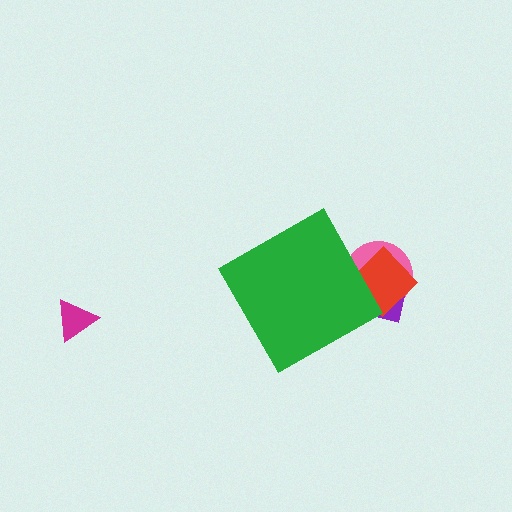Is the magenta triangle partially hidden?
No, the magenta triangle is fully visible.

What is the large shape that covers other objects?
A green diamond.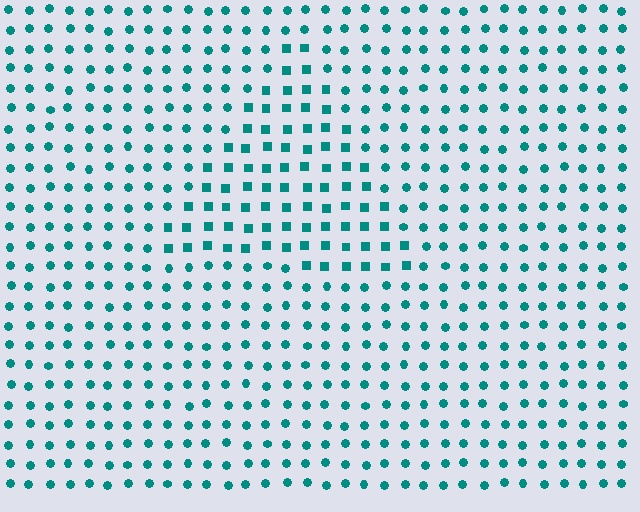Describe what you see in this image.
The image is filled with small teal elements arranged in a uniform grid. A triangle-shaped region contains squares, while the surrounding area contains circles. The boundary is defined purely by the change in element shape.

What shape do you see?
I see a triangle.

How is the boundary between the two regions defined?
The boundary is defined by a change in element shape: squares inside vs. circles outside. All elements share the same color and spacing.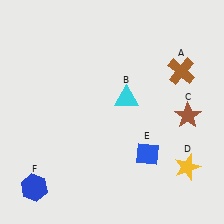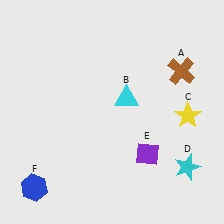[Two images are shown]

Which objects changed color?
C changed from brown to yellow. D changed from yellow to cyan. E changed from blue to purple.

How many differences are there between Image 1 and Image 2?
There are 3 differences between the two images.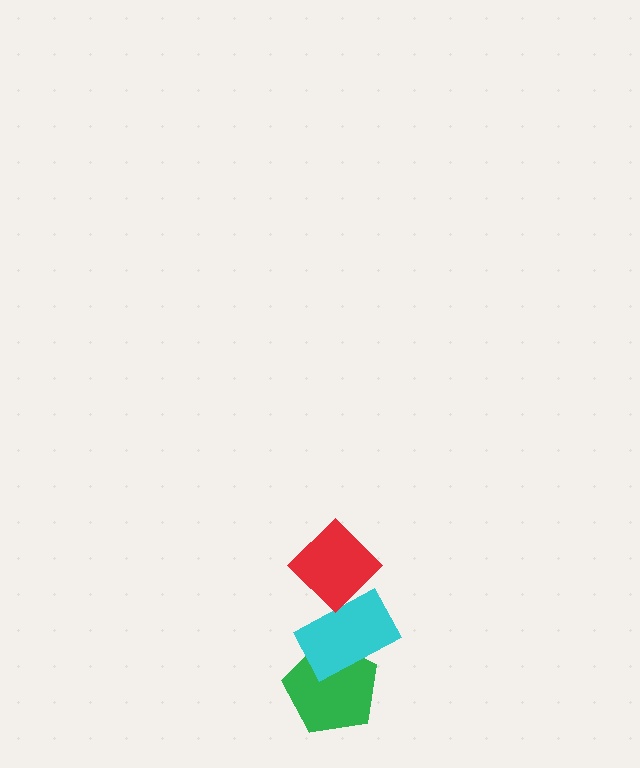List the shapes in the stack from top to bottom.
From top to bottom: the red diamond, the cyan rectangle, the green pentagon.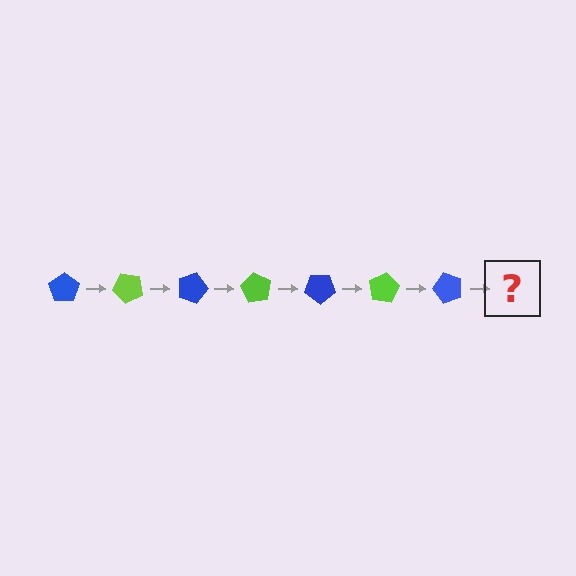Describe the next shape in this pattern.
It should be a lime pentagon, rotated 315 degrees from the start.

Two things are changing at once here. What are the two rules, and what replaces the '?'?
The two rules are that it rotates 45 degrees each step and the color cycles through blue and lime. The '?' should be a lime pentagon, rotated 315 degrees from the start.